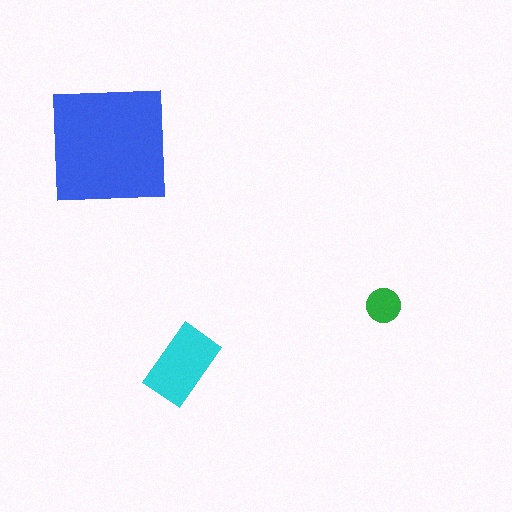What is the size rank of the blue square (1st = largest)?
1st.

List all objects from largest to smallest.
The blue square, the cyan rectangle, the green circle.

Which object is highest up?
The blue square is topmost.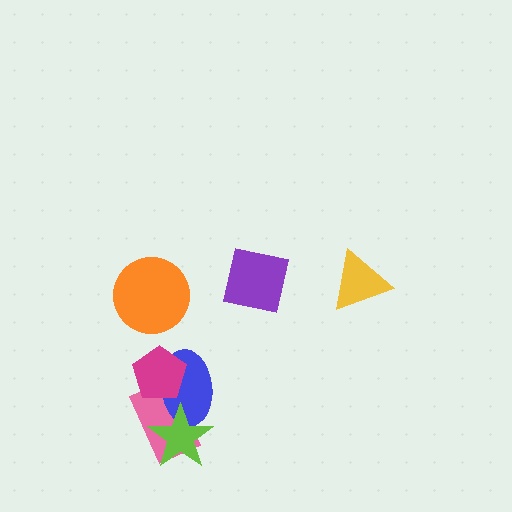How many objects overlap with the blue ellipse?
3 objects overlap with the blue ellipse.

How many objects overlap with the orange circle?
0 objects overlap with the orange circle.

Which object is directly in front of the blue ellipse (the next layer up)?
The lime star is directly in front of the blue ellipse.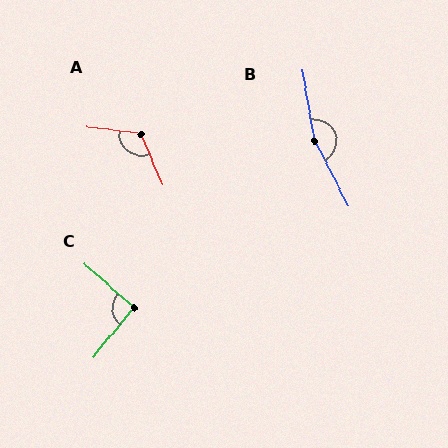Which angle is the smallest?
C, at approximately 91 degrees.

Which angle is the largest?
B, at approximately 162 degrees.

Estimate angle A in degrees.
Approximately 119 degrees.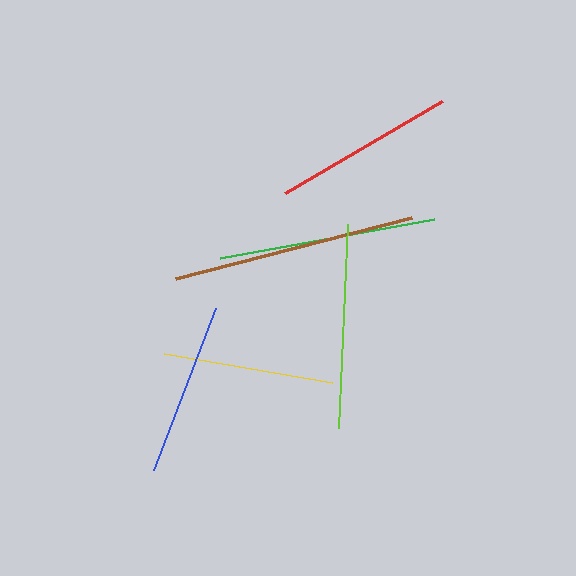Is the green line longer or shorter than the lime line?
The green line is longer than the lime line.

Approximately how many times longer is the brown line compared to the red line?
The brown line is approximately 1.3 times the length of the red line.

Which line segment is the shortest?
The yellow line is the shortest at approximately 171 pixels.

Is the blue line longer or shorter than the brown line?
The brown line is longer than the blue line.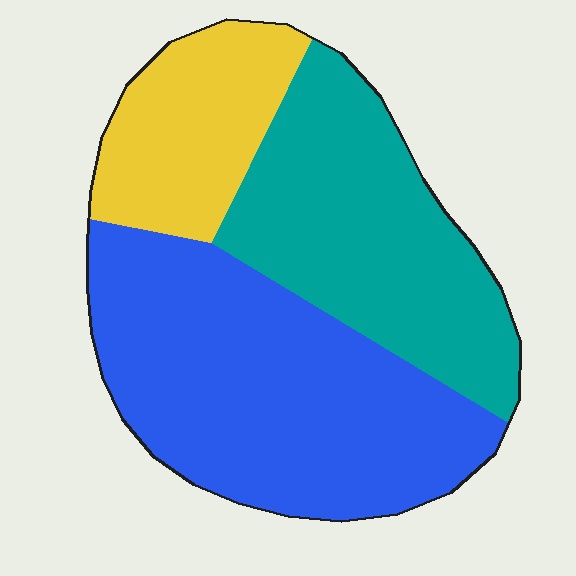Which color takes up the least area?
Yellow, at roughly 20%.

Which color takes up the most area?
Blue, at roughly 45%.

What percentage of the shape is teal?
Teal covers roughly 35% of the shape.